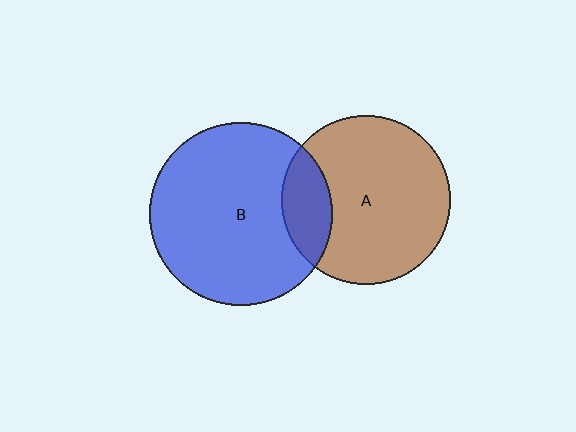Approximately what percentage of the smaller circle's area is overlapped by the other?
Approximately 20%.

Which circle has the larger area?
Circle B (blue).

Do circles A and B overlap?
Yes.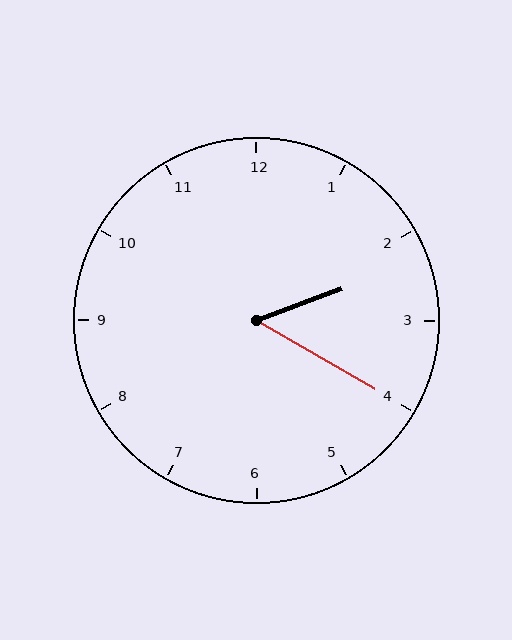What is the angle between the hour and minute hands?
Approximately 50 degrees.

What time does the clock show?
2:20.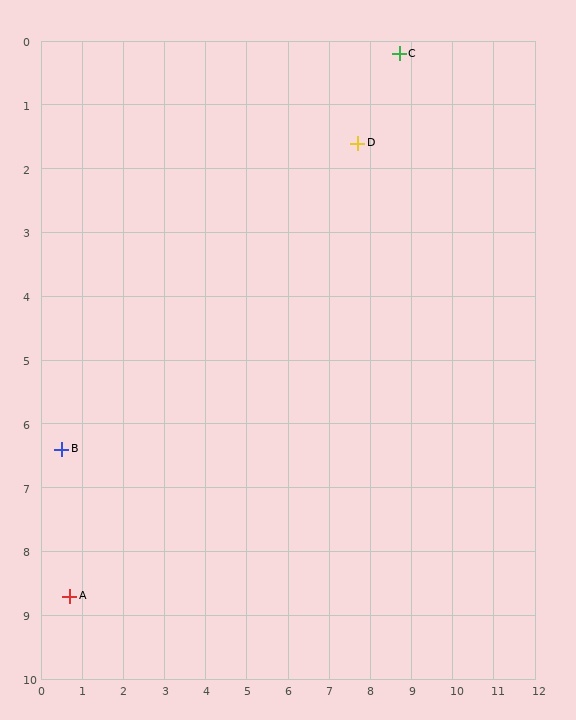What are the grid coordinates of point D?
Point D is at approximately (7.7, 1.6).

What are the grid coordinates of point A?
Point A is at approximately (0.7, 8.7).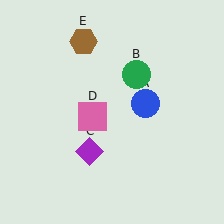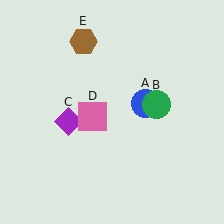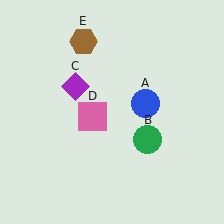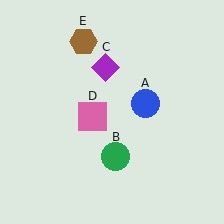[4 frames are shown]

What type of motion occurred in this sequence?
The green circle (object B), purple diamond (object C) rotated clockwise around the center of the scene.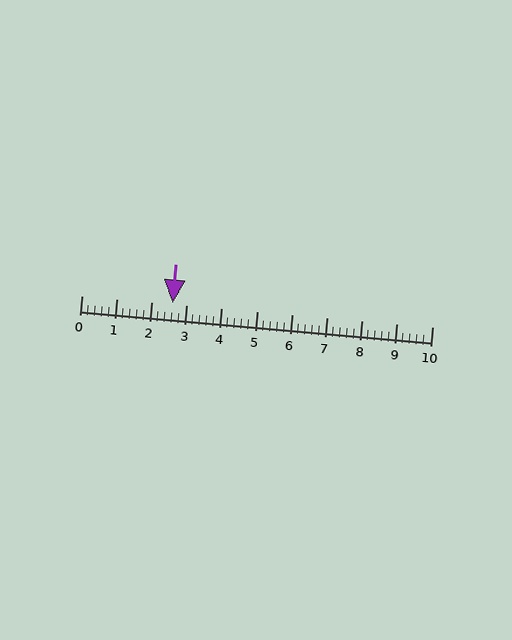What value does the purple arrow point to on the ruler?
The purple arrow points to approximately 2.6.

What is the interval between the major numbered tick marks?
The major tick marks are spaced 1 units apart.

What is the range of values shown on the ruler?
The ruler shows values from 0 to 10.